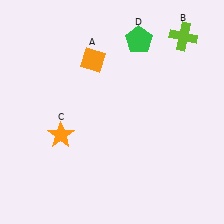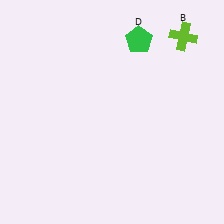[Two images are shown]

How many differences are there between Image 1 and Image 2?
There are 2 differences between the two images.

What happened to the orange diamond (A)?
The orange diamond (A) was removed in Image 2. It was in the top-left area of Image 1.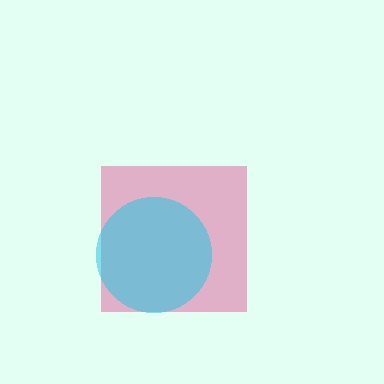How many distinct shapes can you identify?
There are 2 distinct shapes: a pink square, a cyan circle.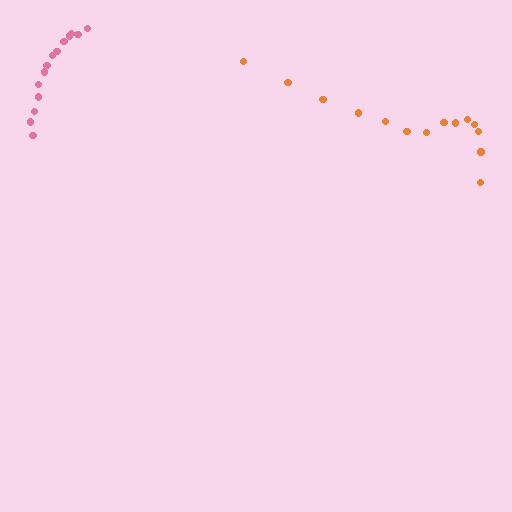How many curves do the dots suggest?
There are 2 distinct paths.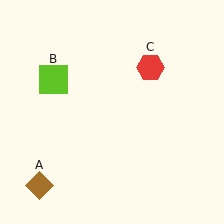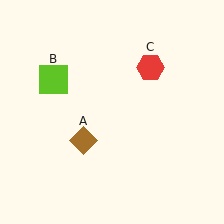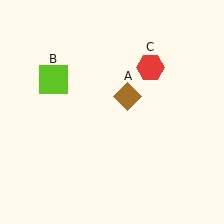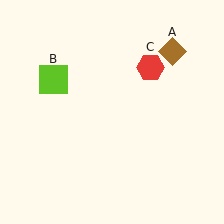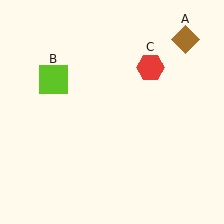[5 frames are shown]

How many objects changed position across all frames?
1 object changed position: brown diamond (object A).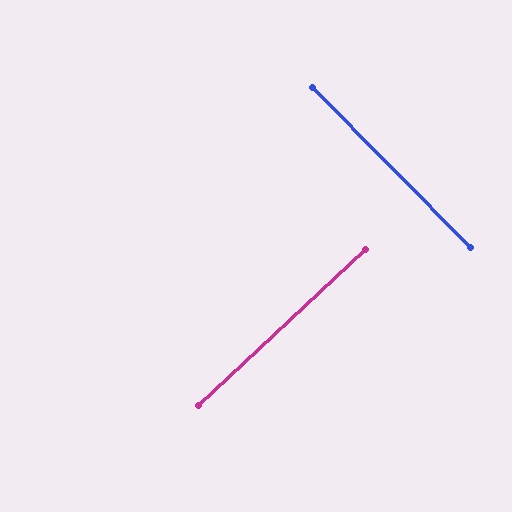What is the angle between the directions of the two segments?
Approximately 88 degrees.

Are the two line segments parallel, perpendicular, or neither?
Perpendicular — they meet at approximately 88°.